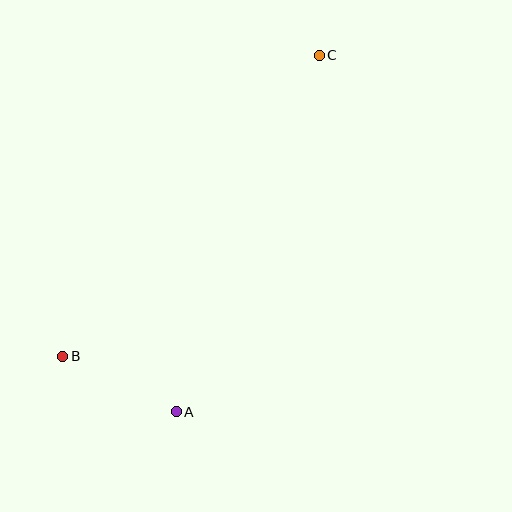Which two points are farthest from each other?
Points B and C are farthest from each other.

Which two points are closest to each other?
Points A and B are closest to each other.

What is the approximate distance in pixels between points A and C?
The distance between A and C is approximately 384 pixels.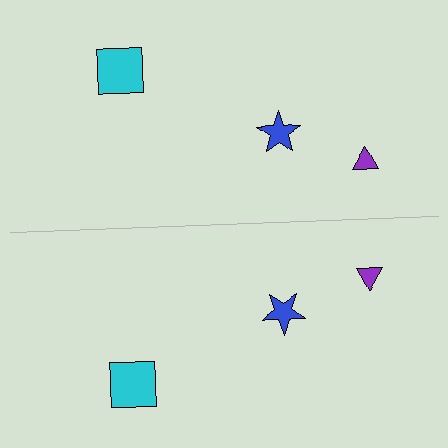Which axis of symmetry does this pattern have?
The pattern has a horizontal axis of symmetry running through the center of the image.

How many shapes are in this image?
There are 6 shapes in this image.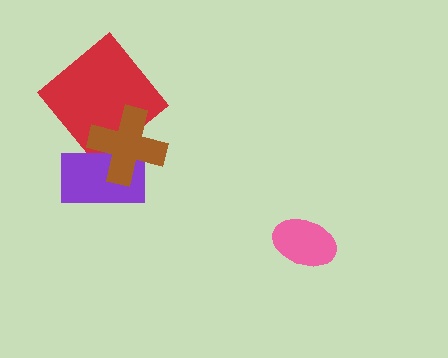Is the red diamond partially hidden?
Yes, it is partially covered by another shape.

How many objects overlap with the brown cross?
2 objects overlap with the brown cross.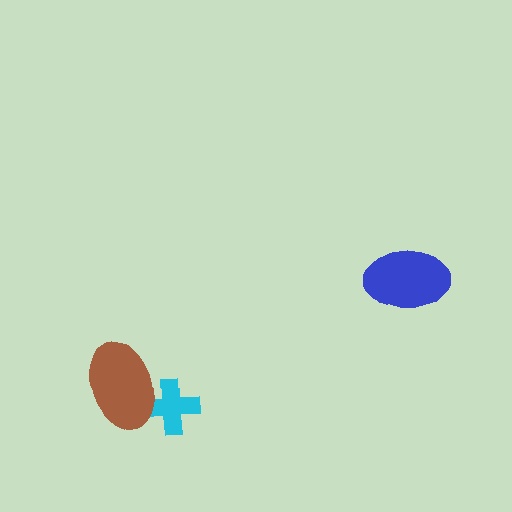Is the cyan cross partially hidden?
Yes, it is partially covered by another shape.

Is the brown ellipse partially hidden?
No, no other shape covers it.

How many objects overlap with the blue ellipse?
0 objects overlap with the blue ellipse.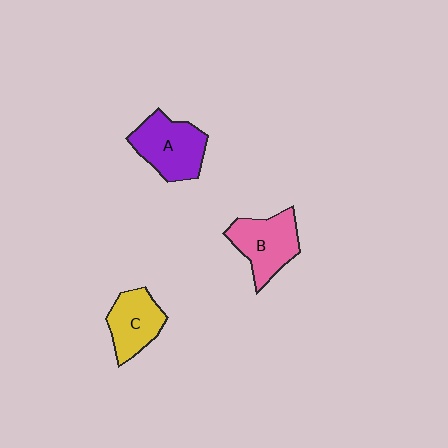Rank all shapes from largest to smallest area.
From largest to smallest: A (purple), B (pink), C (yellow).